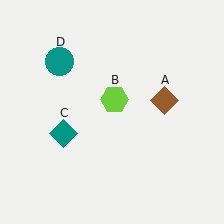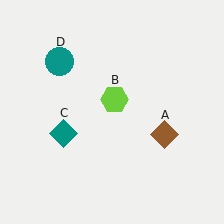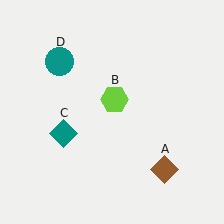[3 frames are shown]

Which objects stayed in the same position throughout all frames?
Lime hexagon (object B) and teal diamond (object C) and teal circle (object D) remained stationary.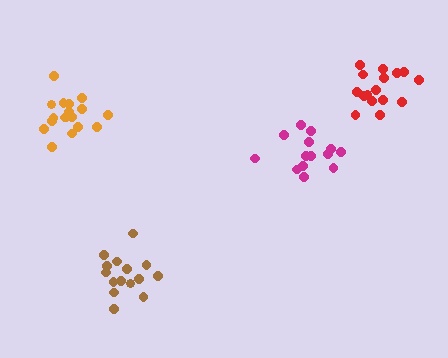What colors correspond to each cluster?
The clusters are colored: red, brown, magenta, orange.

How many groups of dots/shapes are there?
There are 4 groups.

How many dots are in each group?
Group 1: 16 dots, Group 2: 15 dots, Group 3: 14 dots, Group 4: 18 dots (63 total).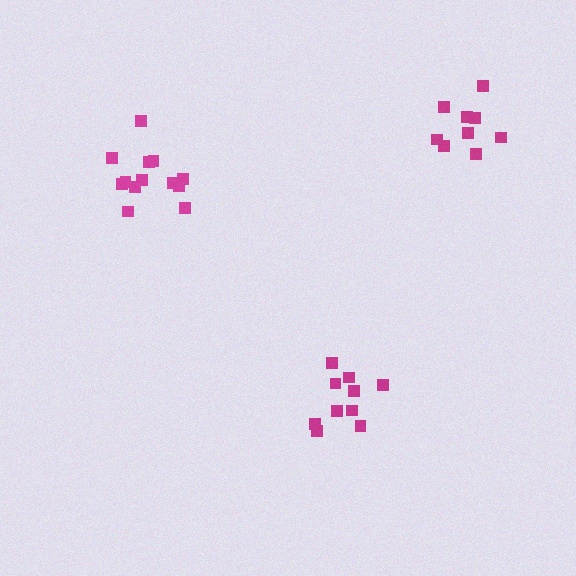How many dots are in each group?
Group 1: 10 dots, Group 2: 13 dots, Group 3: 9 dots (32 total).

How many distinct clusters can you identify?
There are 3 distinct clusters.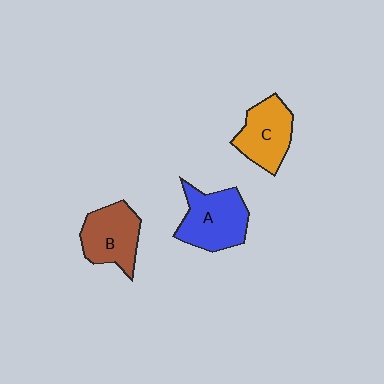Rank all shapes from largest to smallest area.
From largest to smallest: A (blue), B (brown), C (orange).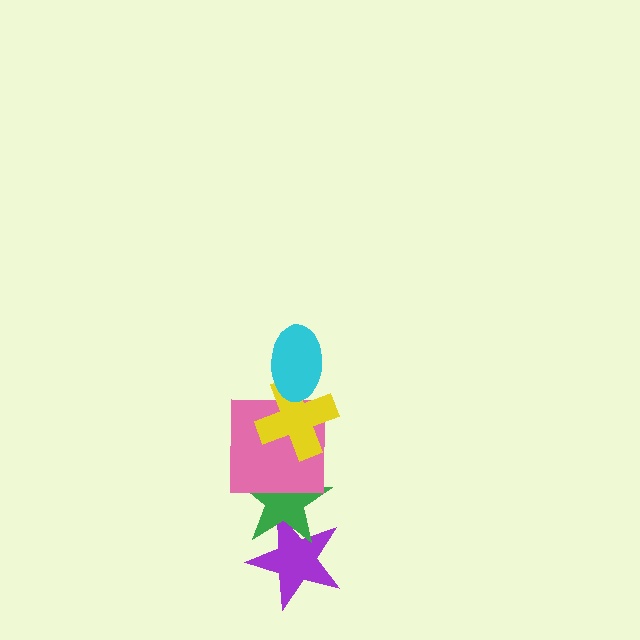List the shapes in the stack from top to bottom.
From top to bottom: the cyan ellipse, the yellow cross, the pink square, the green star, the purple star.